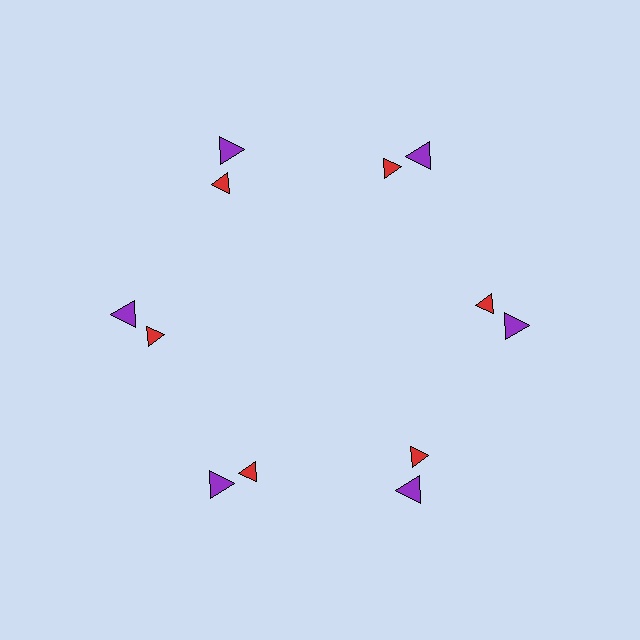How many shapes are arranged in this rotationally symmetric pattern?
There are 12 shapes, arranged in 6 groups of 2.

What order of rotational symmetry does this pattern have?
This pattern has 6-fold rotational symmetry.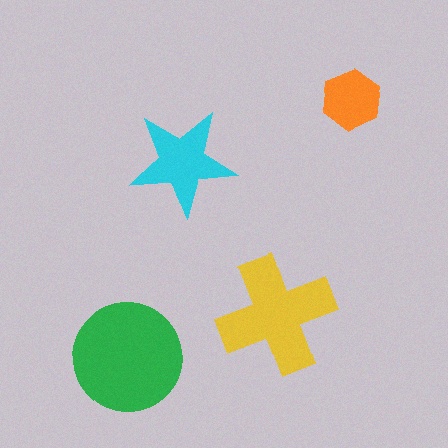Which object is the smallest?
The orange hexagon.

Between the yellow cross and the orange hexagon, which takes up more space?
The yellow cross.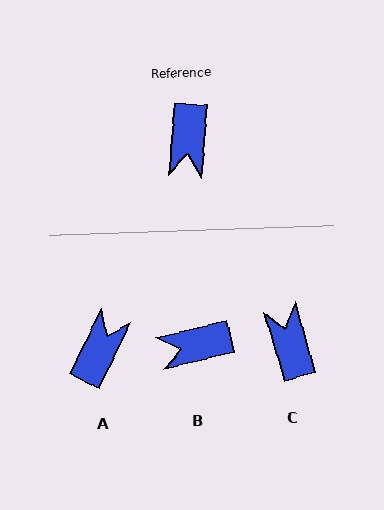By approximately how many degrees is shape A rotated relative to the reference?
Approximately 159 degrees counter-clockwise.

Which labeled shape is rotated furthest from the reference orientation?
A, about 159 degrees away.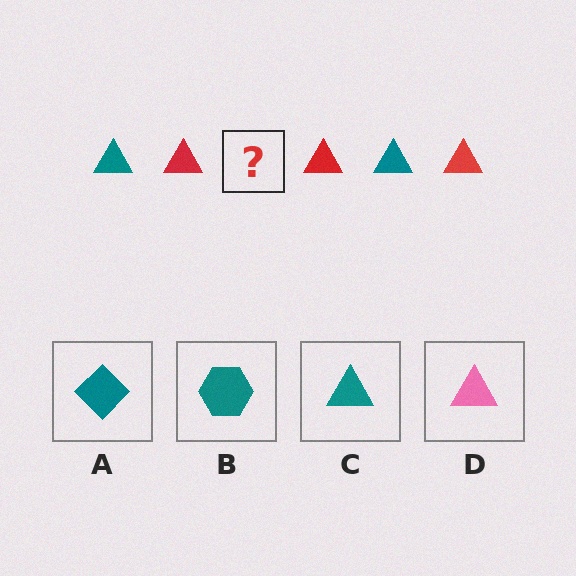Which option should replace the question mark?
Option C.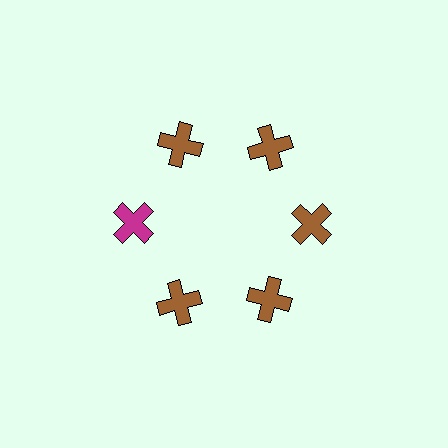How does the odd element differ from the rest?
It has a different color: magenta instead of brown.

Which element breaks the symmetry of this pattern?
The magenta cross at roughly the 9 o'clock position breaks the symmetry. All other shapes are brown crosses.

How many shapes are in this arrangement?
There are 6 shapes arranged in a ring pattern.